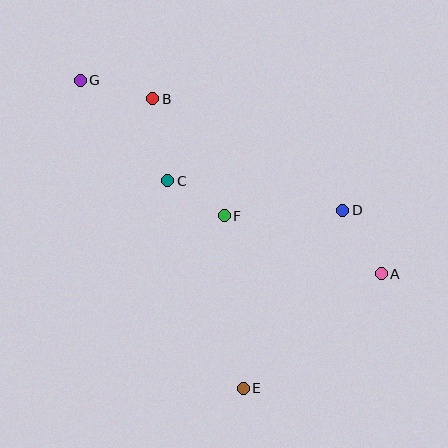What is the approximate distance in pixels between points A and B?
The distance between A and B is approximately 288 pixels.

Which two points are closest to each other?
Points C and F are closest to each other.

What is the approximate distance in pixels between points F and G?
The distance between F and G is approximately 197 pixels.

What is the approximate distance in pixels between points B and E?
The distance between B and E is approximately 303 pixels.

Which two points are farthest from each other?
Points A and G are farthest from each other.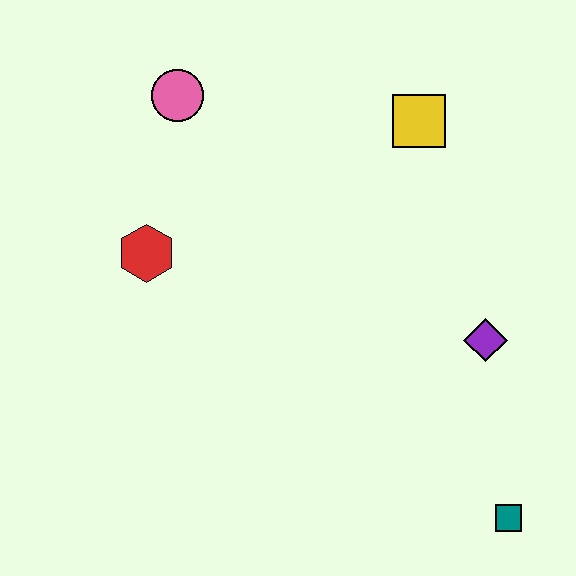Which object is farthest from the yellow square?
The teal square is farthest from the yellow square.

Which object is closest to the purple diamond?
The teal square is closest to the purple diamond.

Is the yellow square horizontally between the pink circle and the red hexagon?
No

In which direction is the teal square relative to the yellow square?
The teal square is below the yellow square.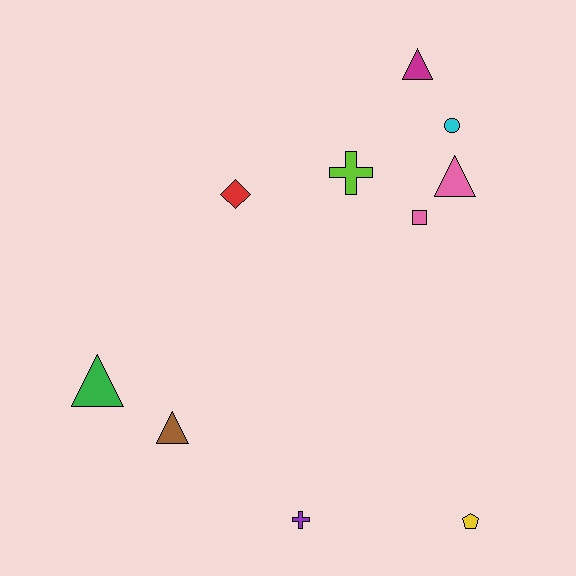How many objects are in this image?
There are 10 objects.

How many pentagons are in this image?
There is 1 pentagon.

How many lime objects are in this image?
There is 1 lime object.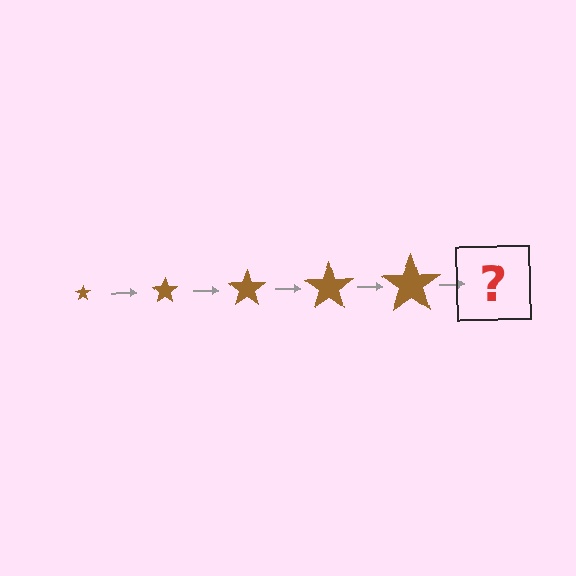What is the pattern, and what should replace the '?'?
The pattern is that the star gets progressively larger each step. The '?' should be a brown star, larger than the previous one.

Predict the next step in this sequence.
The next step is a brown star, larger than the previous one.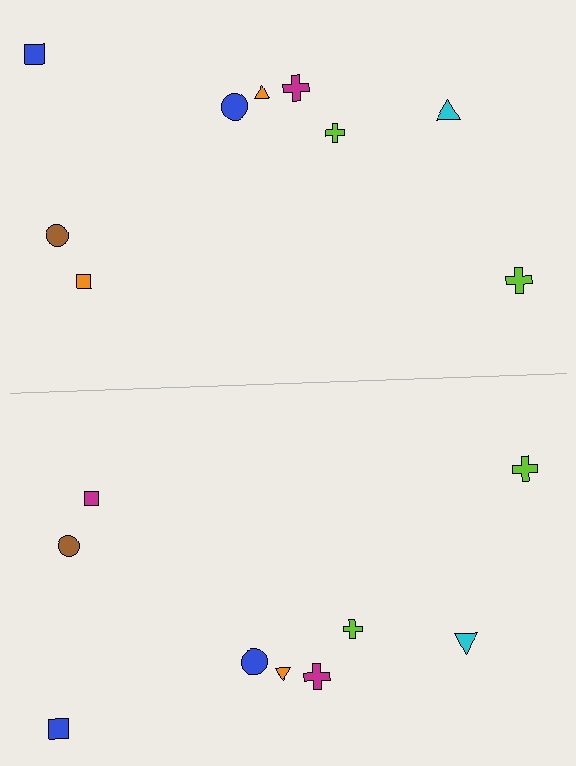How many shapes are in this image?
There are 18 shapes in this image.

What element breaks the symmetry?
The magenta square on the bottom side breaks the symmetry — its mirror counterpart is orange.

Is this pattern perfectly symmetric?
No, the pattern is not perfectly symmetric. The magenta square on the bottom side breaks the symmetry — its mirror counterpart is orange.